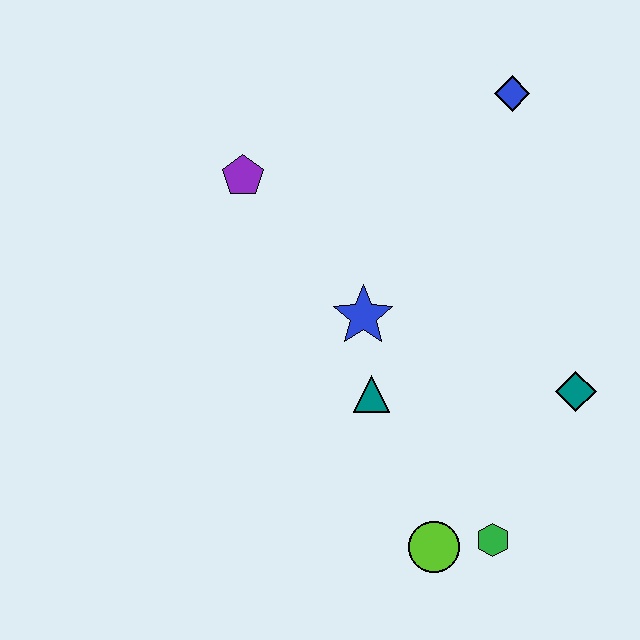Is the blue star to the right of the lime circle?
No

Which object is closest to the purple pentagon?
The blue star is closest to the purple pentagon.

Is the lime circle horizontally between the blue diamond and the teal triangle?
Yes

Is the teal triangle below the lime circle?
No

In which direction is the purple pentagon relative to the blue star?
The purple pentagon is above the blue star.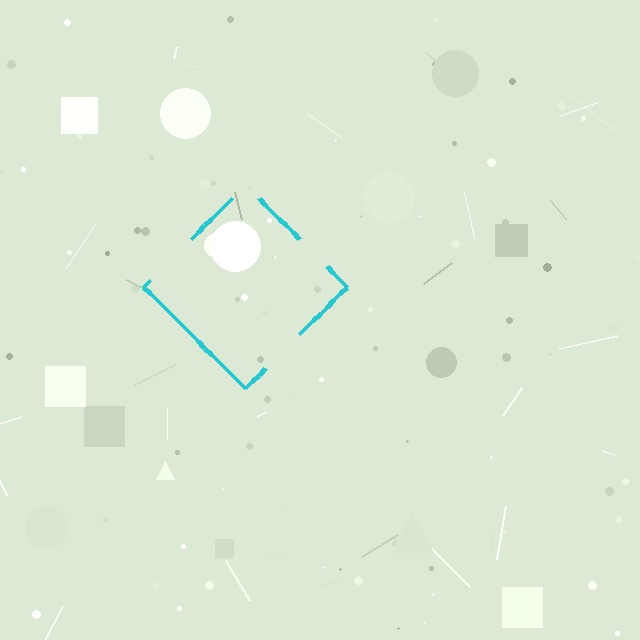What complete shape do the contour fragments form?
The contour fragments form a diamond.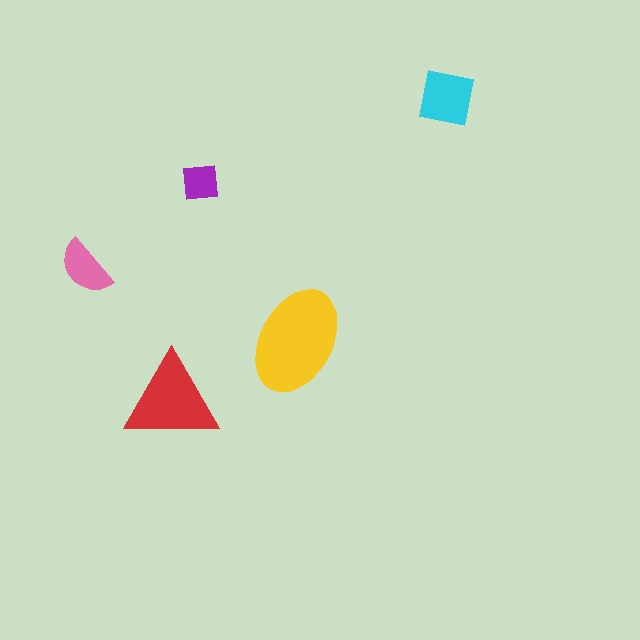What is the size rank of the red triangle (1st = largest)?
2nd.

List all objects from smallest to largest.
The purple square, the pink semicircle, the cyan square, the red triangle, the yellow ellipse.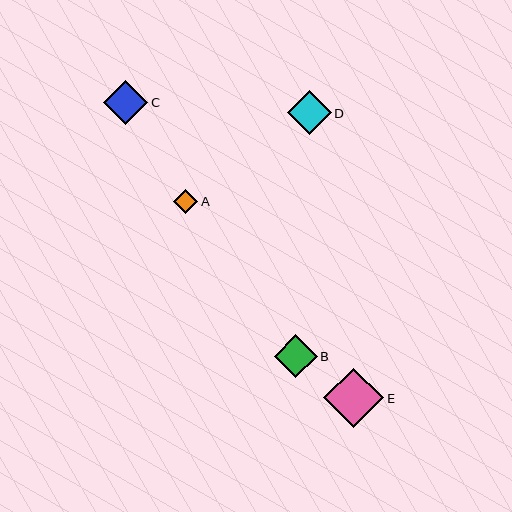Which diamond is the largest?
Diamond E is the largest with a size of approximately 60 pixels.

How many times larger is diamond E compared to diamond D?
Diamond E is approximately 1.3 times the size of diamond D.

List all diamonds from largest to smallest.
From largest to smallest: E, C, D, B, A.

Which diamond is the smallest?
Diamond A is the smallest with a size of approximately 25 pixels.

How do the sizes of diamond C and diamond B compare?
Diamond C and diamond B are approximately the same size.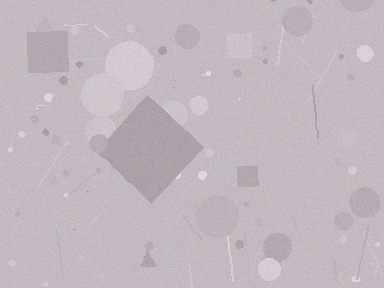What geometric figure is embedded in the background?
A diamond is embedded in the background.